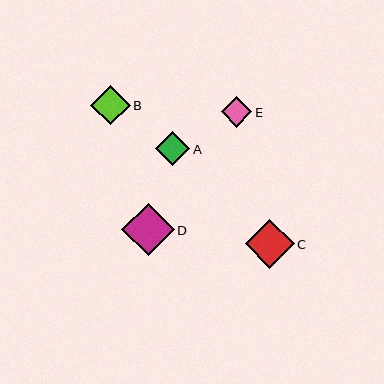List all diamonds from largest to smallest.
From largest to smallest: D, C, B, A, E.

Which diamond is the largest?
Diamond D is the largest with a size of approximately 52 pixels.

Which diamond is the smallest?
Diamond E is the smallest with a size of approximately 30 pixels.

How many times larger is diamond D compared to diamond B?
Diamond D is approximately 1.3 times the size of diamond B.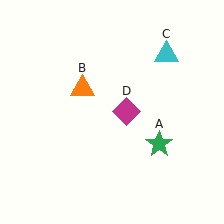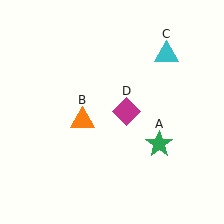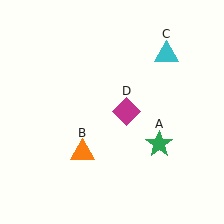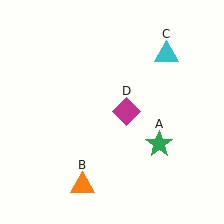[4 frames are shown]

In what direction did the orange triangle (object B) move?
The orange triangle (object B) moved down.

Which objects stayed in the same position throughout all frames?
Green star (object A) and cyan triangle (object C) and magenta diamond (object D) remained stationary.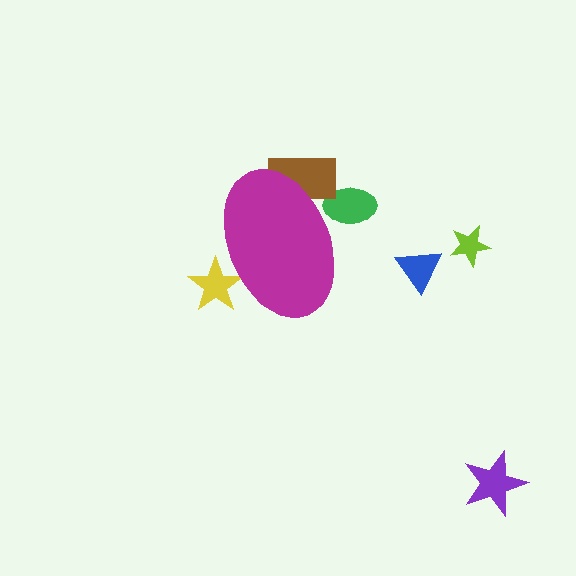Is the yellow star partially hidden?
Yes, the yellow star is partially hidden behind the magenta ellipse.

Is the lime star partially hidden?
No, the lime star is fully visible.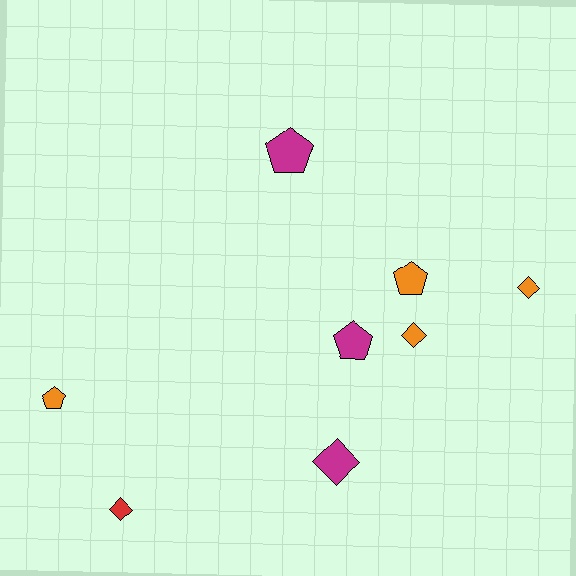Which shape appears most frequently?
Pentagon, with 4 objects.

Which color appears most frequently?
Orange, with 4 objects.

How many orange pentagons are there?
There are 2 orange pentagons.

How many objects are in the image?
There are 8 objects.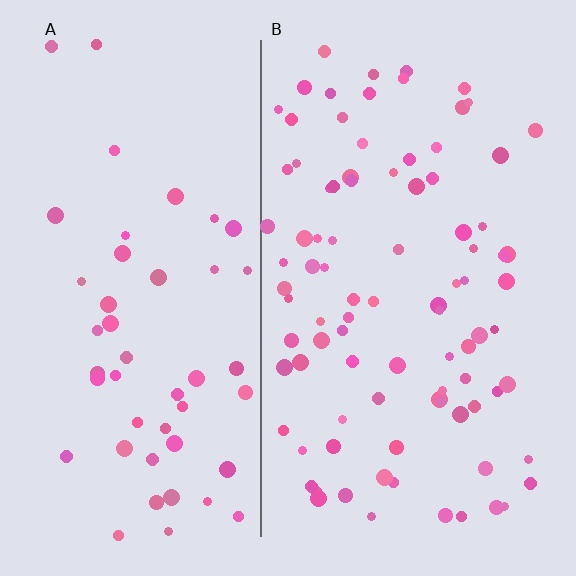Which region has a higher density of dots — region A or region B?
B (the right).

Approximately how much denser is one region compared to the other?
Approximately 1.9× — region B over region A.